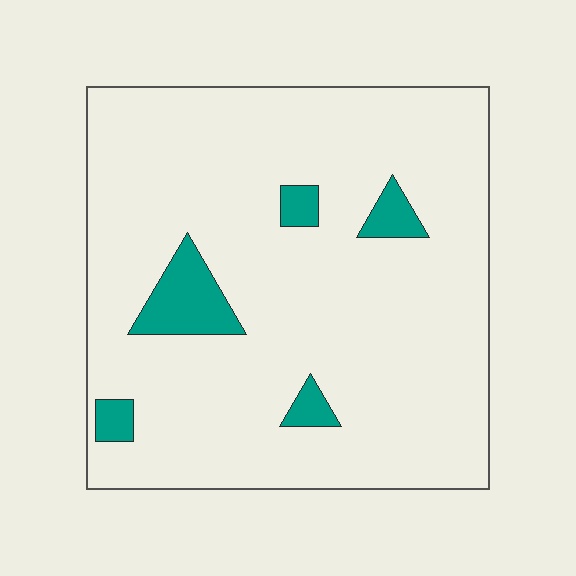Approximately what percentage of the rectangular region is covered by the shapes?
Approximately 10%.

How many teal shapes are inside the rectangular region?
5.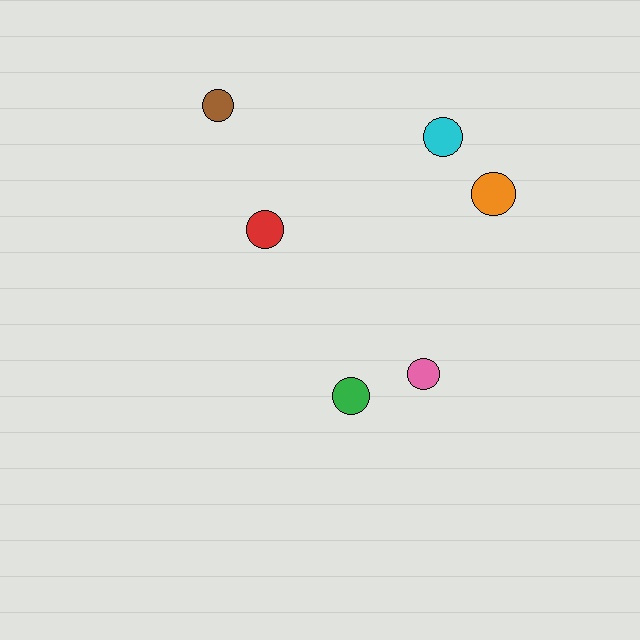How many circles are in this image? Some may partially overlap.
There are 6 circles.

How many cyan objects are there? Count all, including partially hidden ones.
There is 1 cyan object.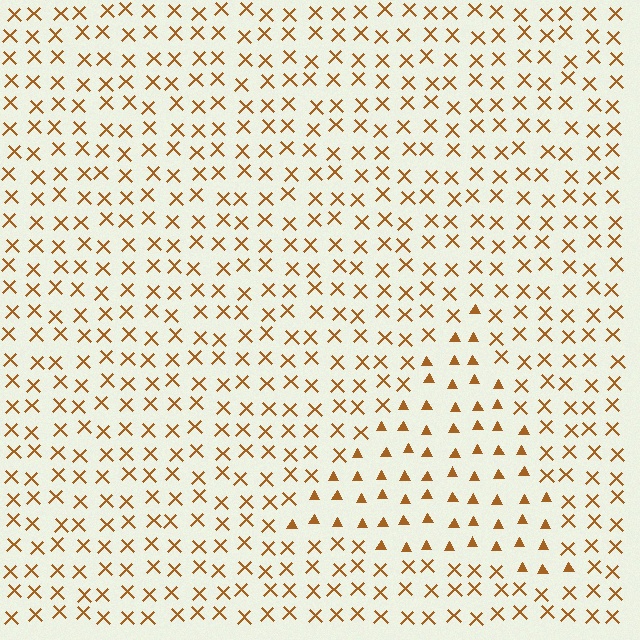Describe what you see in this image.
The image is filled with small brown elements arranged in a uniform grid. A triangle-shaped region contains triangles, while the surrounding area contains X marks. The boundary is defined purely by the change in element shape.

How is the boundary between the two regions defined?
The boundary is defined by a change in element shape: triangles inside vs. X marks outside. All elements share the same color and spacing.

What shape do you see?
I see a triangle.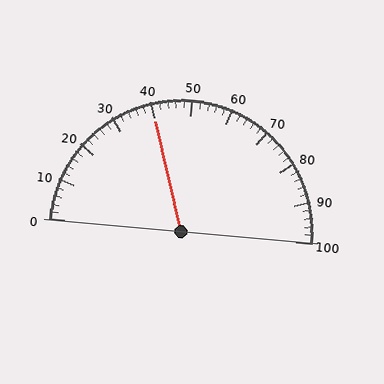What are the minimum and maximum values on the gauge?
The gauge ranges from 0 to 100.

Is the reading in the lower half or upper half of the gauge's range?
The reading is in the lower half of the range (0 to 100).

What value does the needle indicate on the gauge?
The needle indicates approximately 40.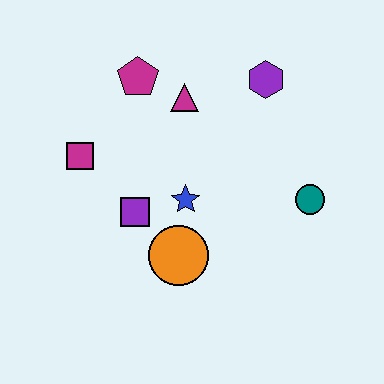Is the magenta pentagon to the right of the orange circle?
No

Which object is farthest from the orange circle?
The purple hexagon is farthest from the orange circle.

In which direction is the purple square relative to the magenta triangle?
The purple square is below the magenta triangle.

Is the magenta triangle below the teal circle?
No